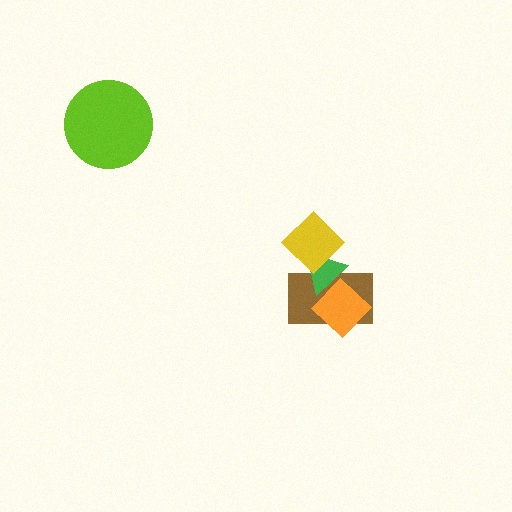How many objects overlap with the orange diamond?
2 objects overlap with the orange diamond.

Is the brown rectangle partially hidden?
Yes, it is partially covered by another shape.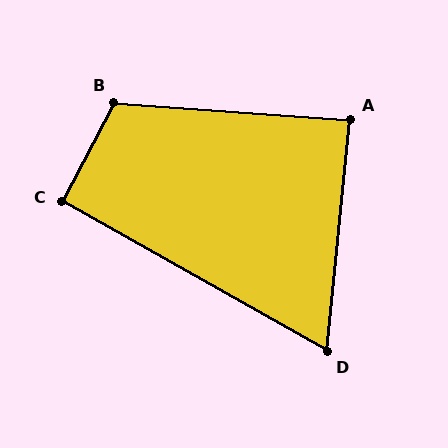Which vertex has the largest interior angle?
B, at approximately 114 degrees.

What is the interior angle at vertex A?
Approximately 88 degrees (approximately right).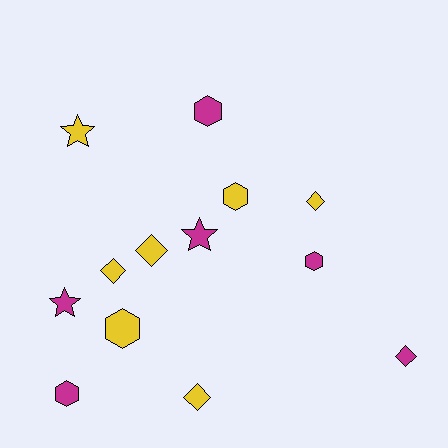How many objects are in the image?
There are 13 objects.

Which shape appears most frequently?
Hexagon, with 5 objects.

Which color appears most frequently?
Yellow, with 7 objects.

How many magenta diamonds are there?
There is 1 magenta diamond.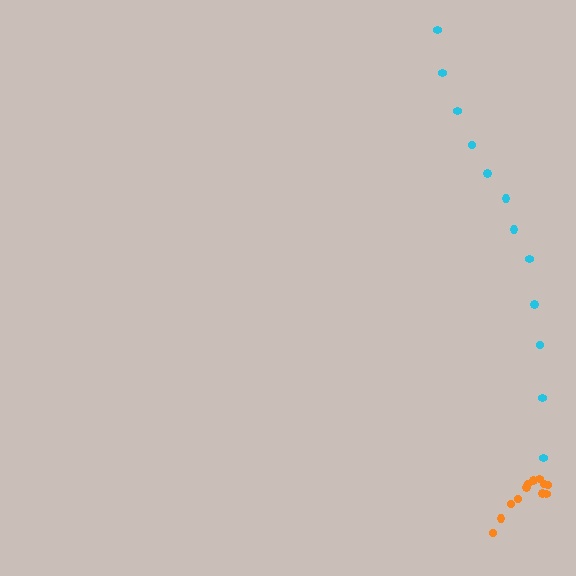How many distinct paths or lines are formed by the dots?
There are 2 distinct paths.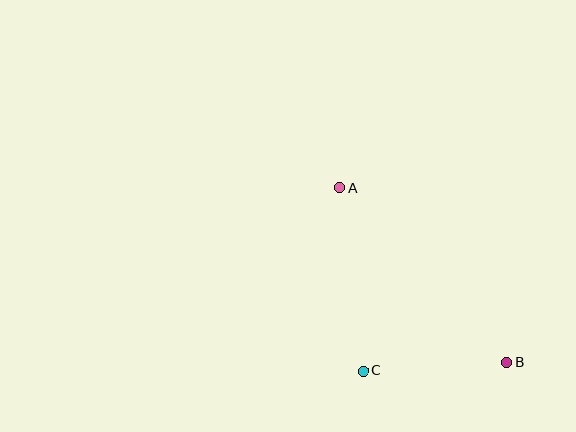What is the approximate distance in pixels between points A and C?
The distance between A and C is approximately 185 pixels.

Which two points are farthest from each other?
Points A and B are farthest from each other.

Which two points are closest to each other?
Points B and C are closest to each other.